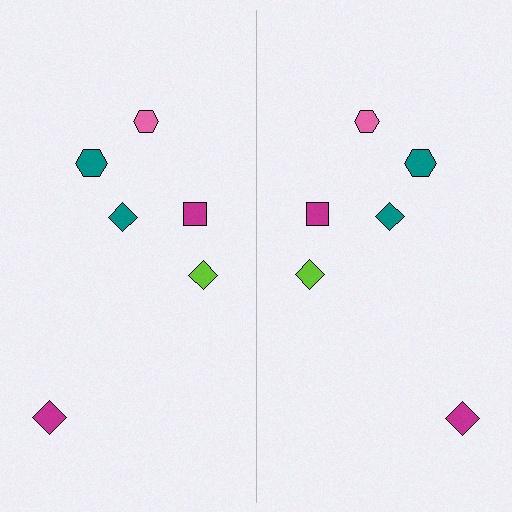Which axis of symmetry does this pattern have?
The pattern has a vertical axis of symmetry running through the center of the image.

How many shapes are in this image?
There are 12 shapes in this image.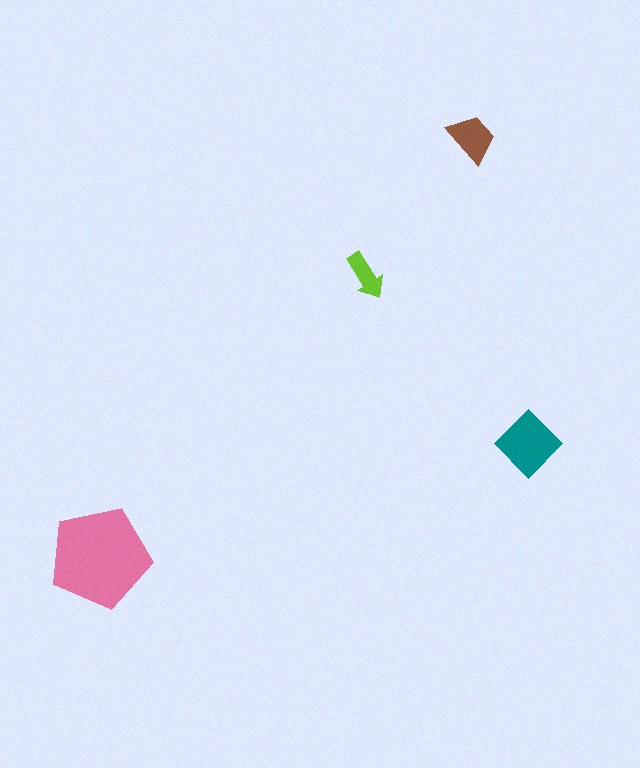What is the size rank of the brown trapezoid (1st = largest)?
3rd.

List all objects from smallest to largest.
The lime arrow, the brown trapezoid, the teal diamond, the pink pentagon.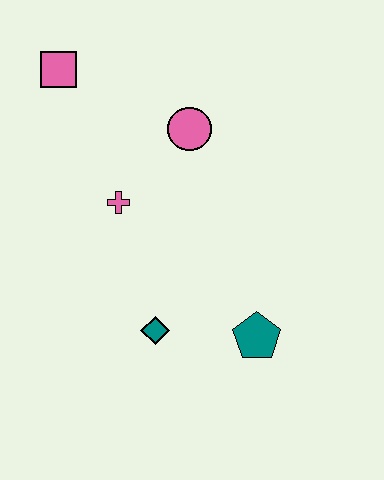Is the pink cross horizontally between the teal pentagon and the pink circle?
No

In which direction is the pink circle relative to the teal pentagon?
The pink circle is above the teal pentagon.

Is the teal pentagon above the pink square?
No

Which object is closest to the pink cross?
The pink circle is closest to the pink cross.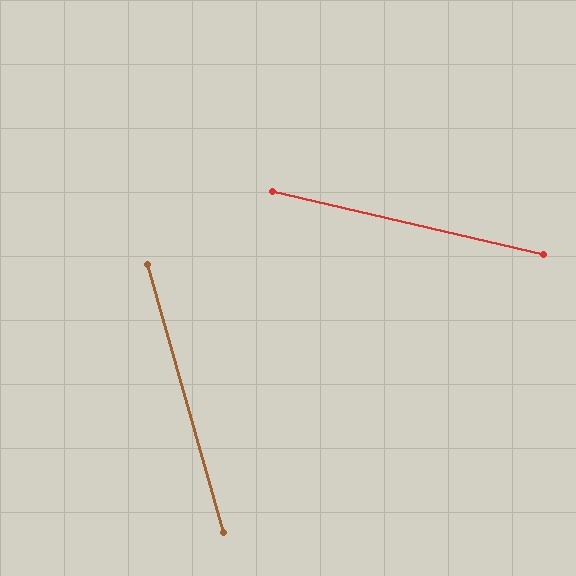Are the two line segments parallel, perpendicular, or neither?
Neither parallel nor perpendicular — they differ by about 61°.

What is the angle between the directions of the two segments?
Approximately 61 degrees.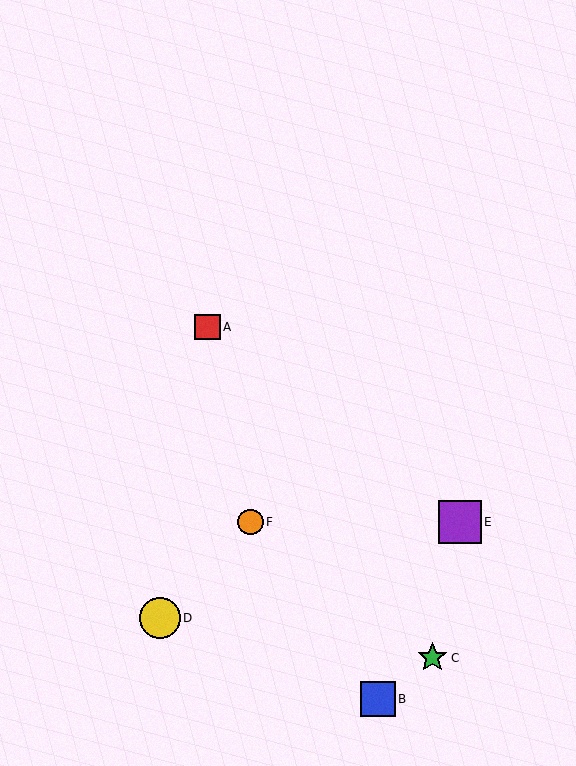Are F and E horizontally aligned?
Yes, both are at y≈522.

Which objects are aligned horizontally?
Objects E, F are aligned horizontally.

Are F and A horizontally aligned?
No, F is at y≈522 and A is at y≈327.